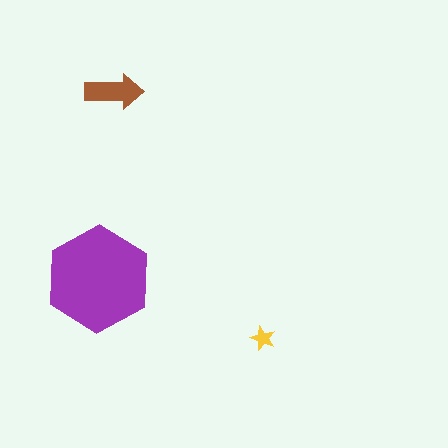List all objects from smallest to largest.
The yellow star, the brown arrow, the purple hexagon.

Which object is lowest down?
The yellow star is bottommost.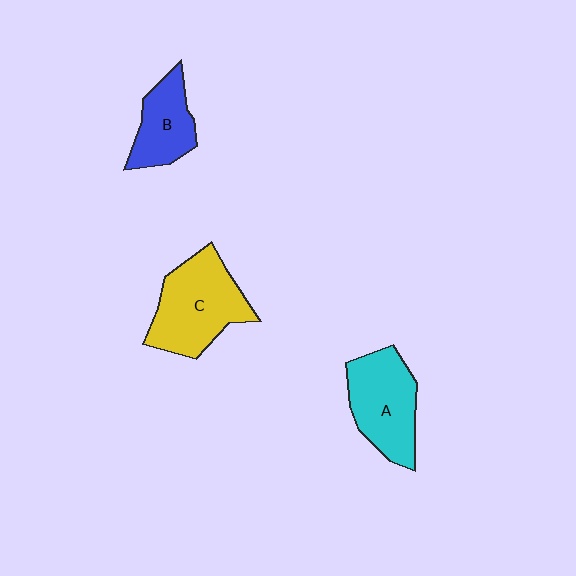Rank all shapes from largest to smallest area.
From largest to smallest: C (yellow), A (cyan), B (blue).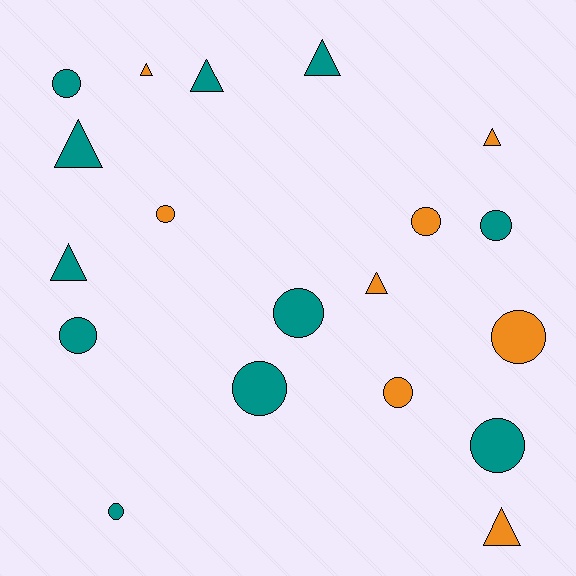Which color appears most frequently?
Teal, with 11 objects.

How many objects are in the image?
There are 19 objects.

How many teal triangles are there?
There are 4 teal triangles.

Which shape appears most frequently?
Circle, with 11 objects.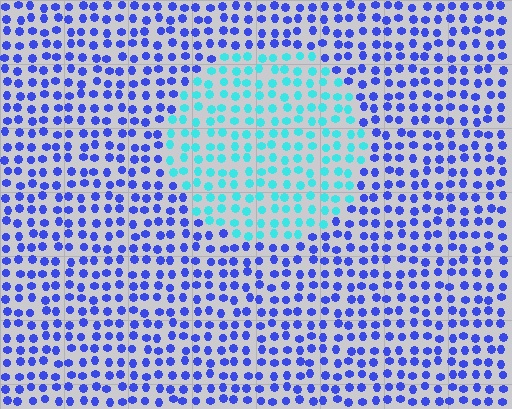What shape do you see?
I see a circle.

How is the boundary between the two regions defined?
The boundary is defined purely by a slight shift in hue (about 55 degrees). Spacing, size, and orientation are identical on both sides.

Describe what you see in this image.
The image is filled with small blue elements in a uniform arrangement. A circle-shaped region is visible where the elements are tinted to a slightly different hue, forming a subtle color boundary.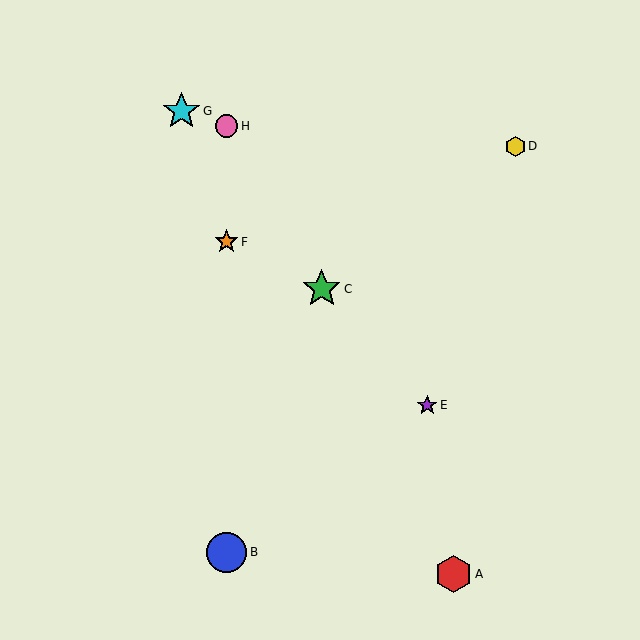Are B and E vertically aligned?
No, B is at x≈226 and E is at x≈427.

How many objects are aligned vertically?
3 objects (B, F, H) are aligned vertically.